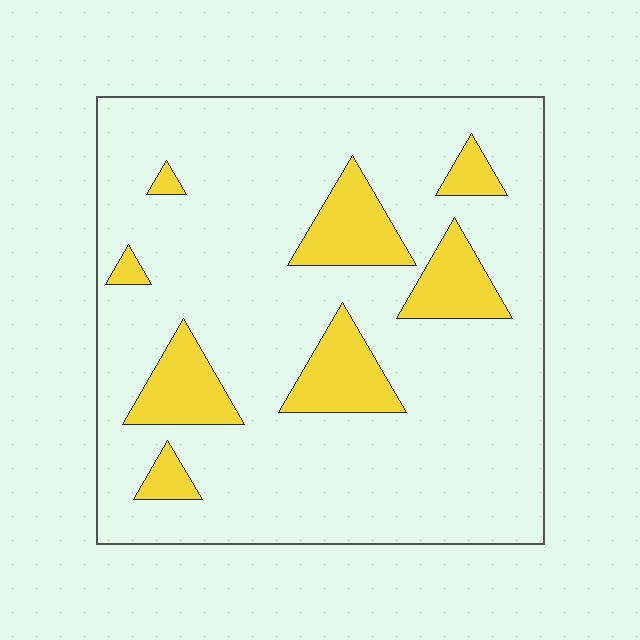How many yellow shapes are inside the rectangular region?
8.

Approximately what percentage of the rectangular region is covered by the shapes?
Approximately 15%.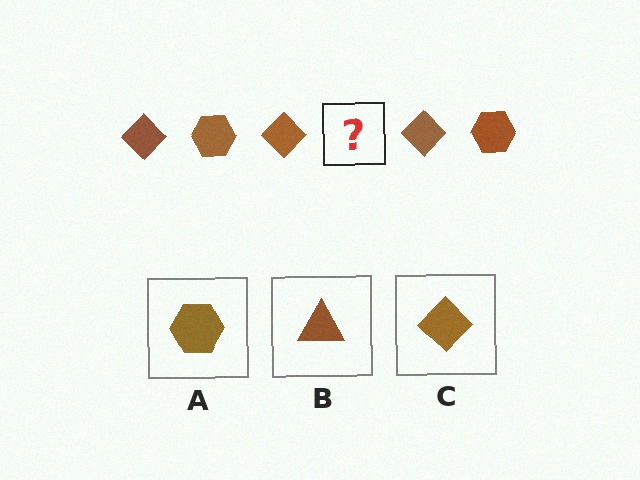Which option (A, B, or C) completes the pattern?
A.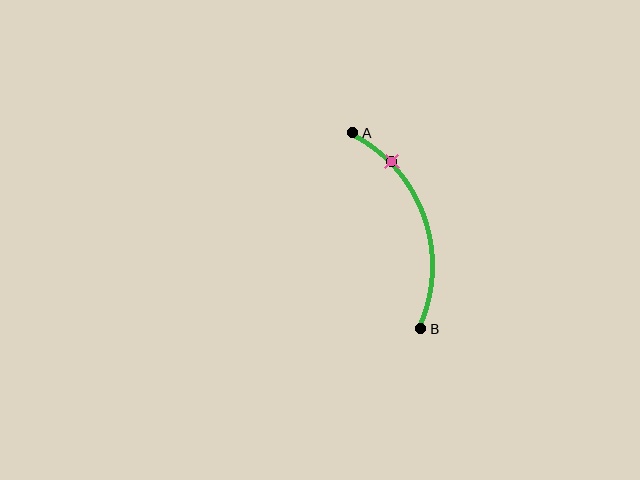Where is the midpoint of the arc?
The arc midpoint is the point on the curve farthest from the straight line joining A and B. It sits to the right of that line.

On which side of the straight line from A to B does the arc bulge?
The arc bulges to the right of the straight line connecting A and B.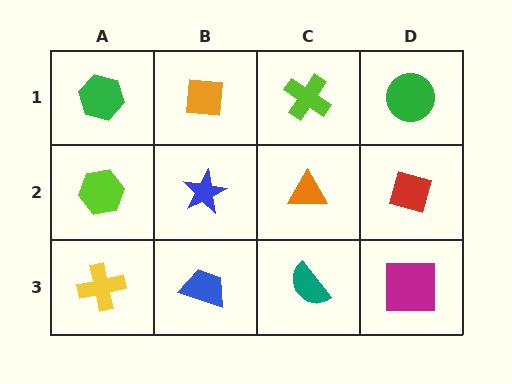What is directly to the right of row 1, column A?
An orange square.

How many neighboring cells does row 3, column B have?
3.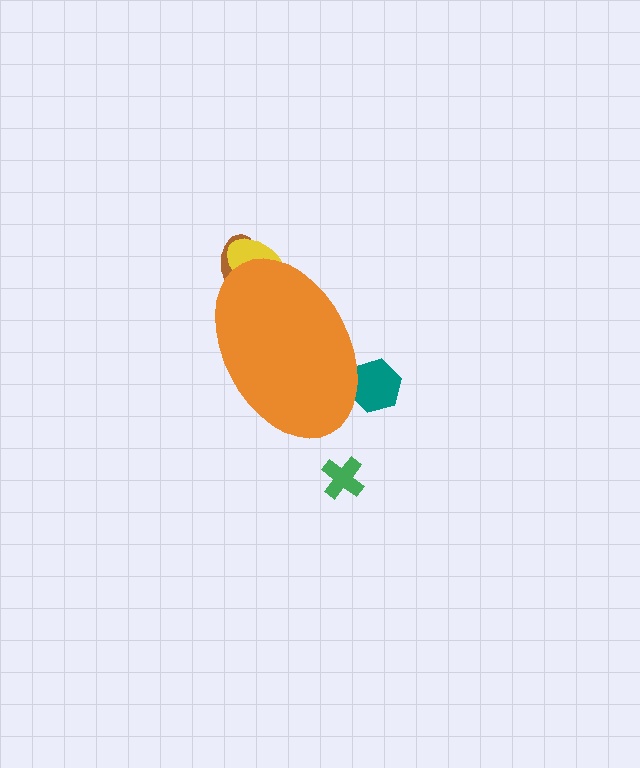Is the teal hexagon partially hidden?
Yes, the teal hexagon is partially hidden behind the orange ellipse.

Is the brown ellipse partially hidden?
Yes, the brown ellipse is partially hidden behind the orange ellipse.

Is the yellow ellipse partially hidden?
Yes, the yellow ellipse is partially hidden behind the orange ellipse.